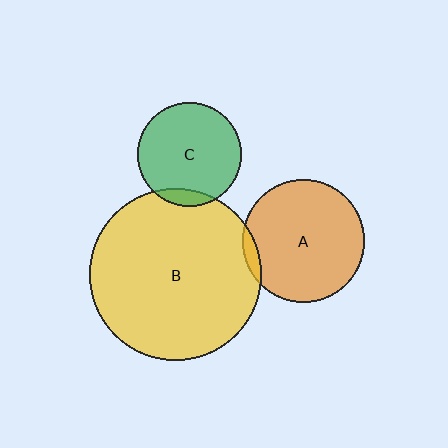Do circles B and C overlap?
Yes.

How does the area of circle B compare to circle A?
Approximately 2.0 times.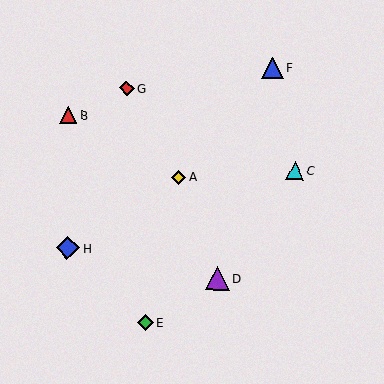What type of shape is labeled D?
Shape D is a purple triangle.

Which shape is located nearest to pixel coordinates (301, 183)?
The cyan triangle (labeled C) at (295, 171) is nearest to that location.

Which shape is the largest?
The purple triangle (labeled D) is the largest.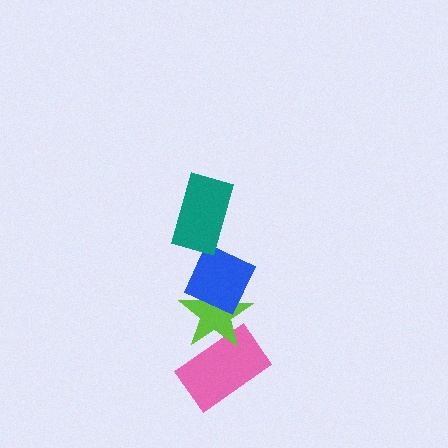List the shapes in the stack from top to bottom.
From top to bottom: the teal rectangle, the blue diamond, the lime star, the pink rectangle.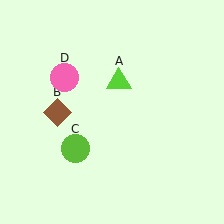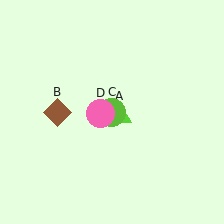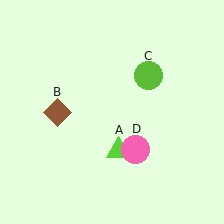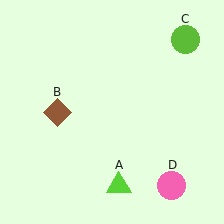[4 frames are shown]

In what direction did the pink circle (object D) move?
The pink circle (object D) moved down and to the right.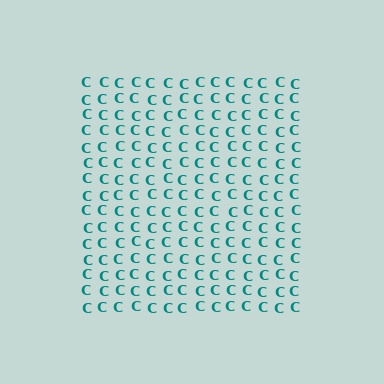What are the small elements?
The small elements are letter C's.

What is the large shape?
The large shape is a square.